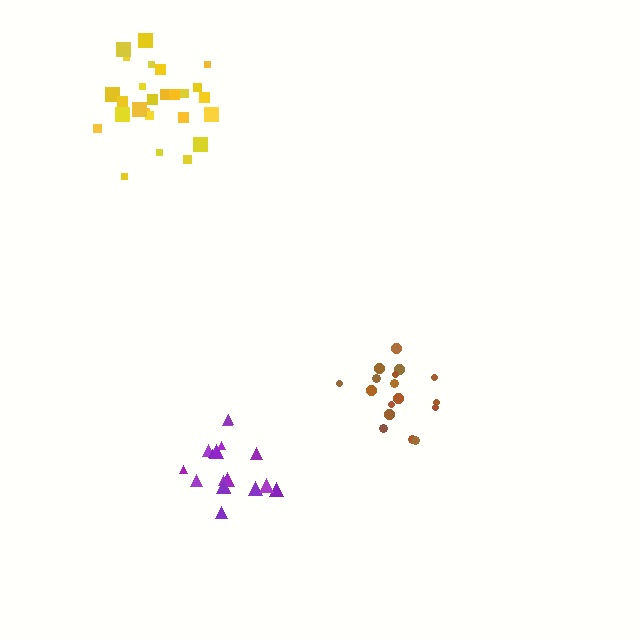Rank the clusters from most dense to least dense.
brown, purple, yellow.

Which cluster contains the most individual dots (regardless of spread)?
Yellow (27).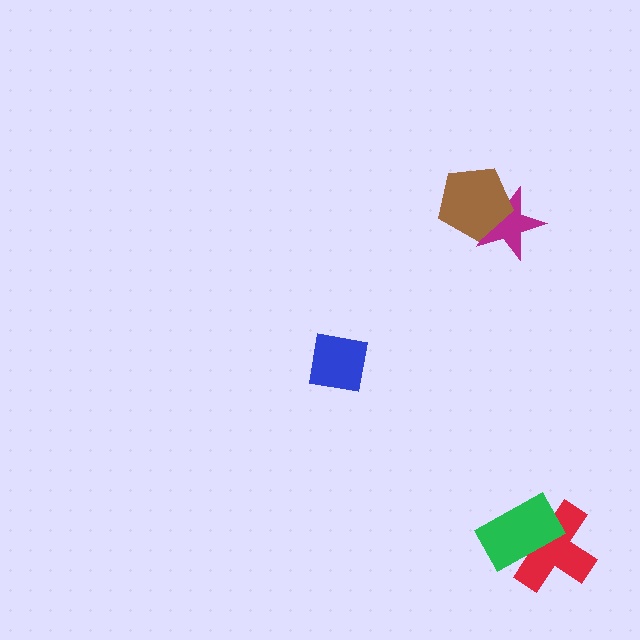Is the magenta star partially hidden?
Yes, it is partially covered by another shape.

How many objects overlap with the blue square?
0 objects overlap with the blue square.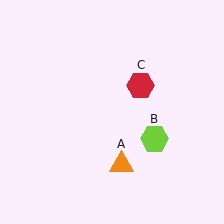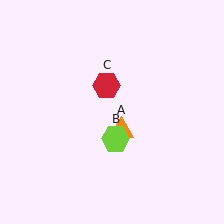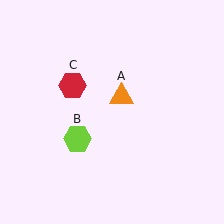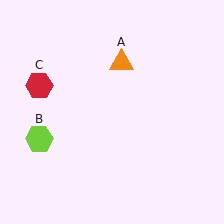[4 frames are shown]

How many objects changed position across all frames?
3 objects changed position: orange triangle (object A), lime hexagon (object B), red hexagon (object C).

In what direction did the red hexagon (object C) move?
The red hexagon (object C) moved left.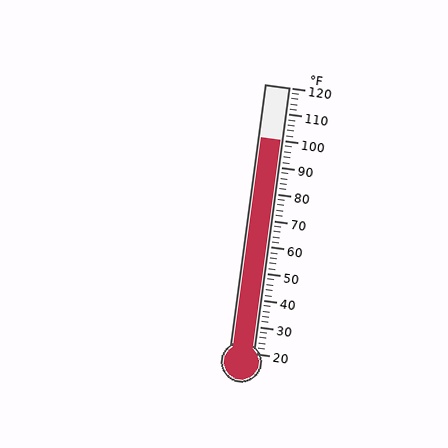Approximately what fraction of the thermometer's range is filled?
The thermometer is filled to approximately 80% of its range.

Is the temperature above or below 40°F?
The temperature is above 40°F.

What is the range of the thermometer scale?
The thermometer scale ranges from 20°F to 120°F.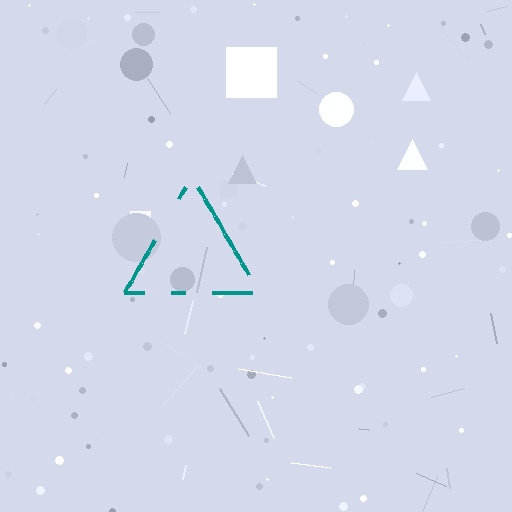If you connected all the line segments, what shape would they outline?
They would outline a triangle.